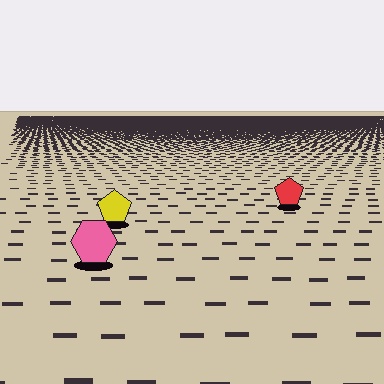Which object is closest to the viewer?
The pink hexagon is closest. The texture marks near it are larger and more spread out.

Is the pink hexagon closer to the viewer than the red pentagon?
Yes. The pink hexagon is closer — you can tell from the texture gradient: the ground texture is coarser near it.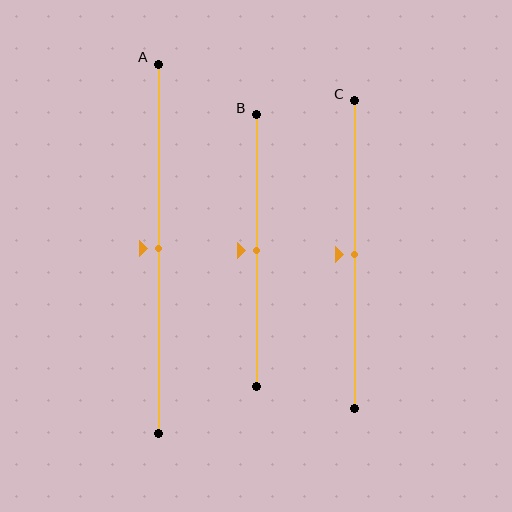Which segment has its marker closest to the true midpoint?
Segment A has its marker closest to the true midpoint.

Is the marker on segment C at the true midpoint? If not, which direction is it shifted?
Yes, the marker on segment C is at the true midpoint.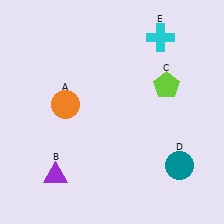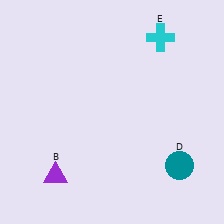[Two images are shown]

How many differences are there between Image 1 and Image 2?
There are 2 differences between the two images.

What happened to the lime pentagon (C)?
The lime pentagon (C) was removed in Image 2. It was in the top-right area of Image 1.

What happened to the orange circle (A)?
The orange circle (A) was removed in Image 2. It was in the top-left area of Image 1.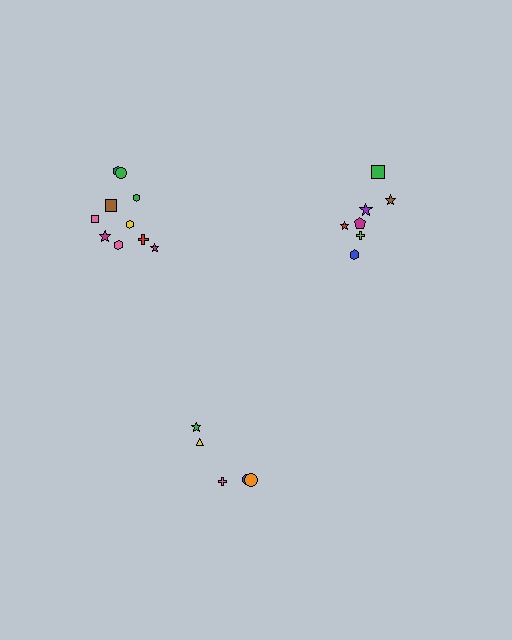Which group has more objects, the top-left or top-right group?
The top-left group.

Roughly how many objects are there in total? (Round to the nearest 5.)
Roughly 20 objects in total.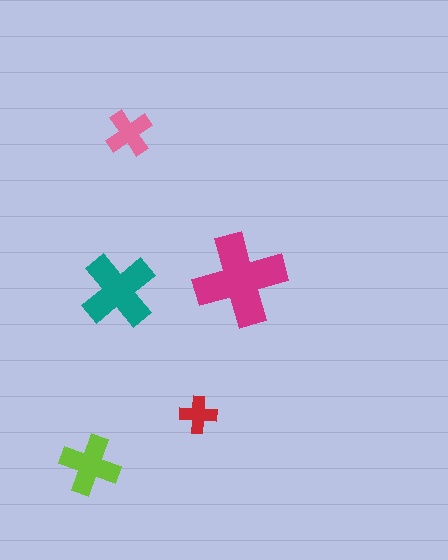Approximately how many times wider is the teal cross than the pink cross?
About 1.5 times wider.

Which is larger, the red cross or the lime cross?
The lime one.